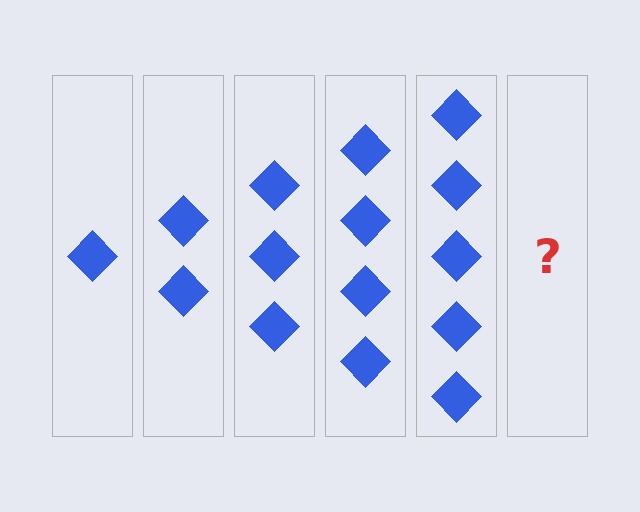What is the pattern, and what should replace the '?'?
The pattern is that each step adds one more diamond. The '?' should be 6 diamonds.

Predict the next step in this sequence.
The next step is 6 diamonds.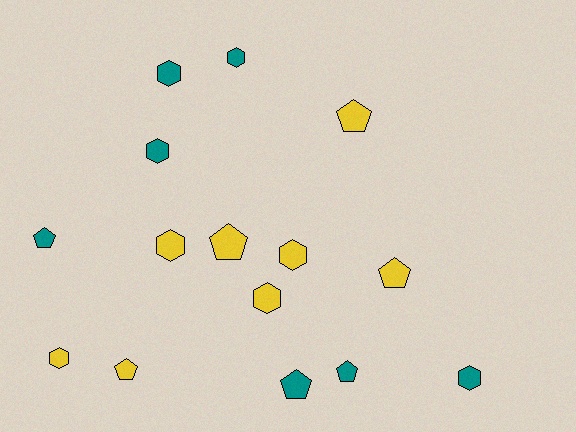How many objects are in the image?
There are 15 objects.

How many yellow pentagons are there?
There are 4 yellow pentagons.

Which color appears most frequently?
Yellow, with 8 objects.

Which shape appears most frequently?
Hexagon, with 8 objects.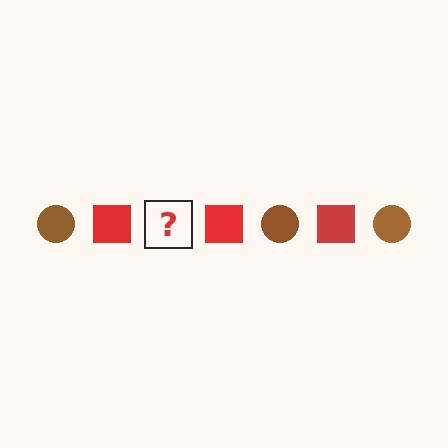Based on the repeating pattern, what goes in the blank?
The blank should be a brown circle.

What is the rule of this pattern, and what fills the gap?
The rule is that the pattern alternates between brown circle and red square. The gap should be filled with a brown circle.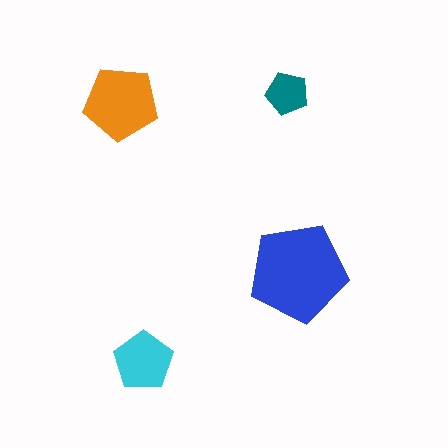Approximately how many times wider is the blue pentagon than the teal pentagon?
About 2.5 times wider.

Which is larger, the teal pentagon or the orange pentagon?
The orange one.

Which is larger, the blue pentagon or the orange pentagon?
The blue one.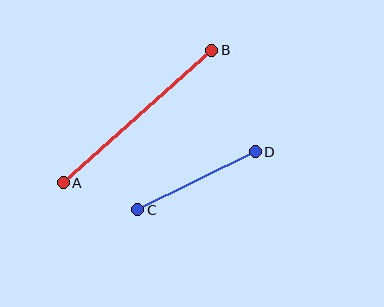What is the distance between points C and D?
The distance is approximately 131 pixels.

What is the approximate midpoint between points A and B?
The midpoint is at approximately (138, 116) pixels.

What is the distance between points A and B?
The distance is approximately 199 pixels.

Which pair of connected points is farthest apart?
Points A and B are farthest apart.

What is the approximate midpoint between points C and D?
The midpoint is at approximately (197, 181) pixels.